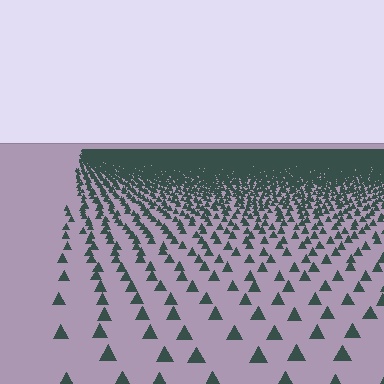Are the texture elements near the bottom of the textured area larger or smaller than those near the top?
Larger. Near the bottom, elements are closer to the viewer and appear at a bigger on-screen size.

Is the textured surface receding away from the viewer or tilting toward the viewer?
The surface is receding away from the viewer. Texture elements get smaller and denser toward the top.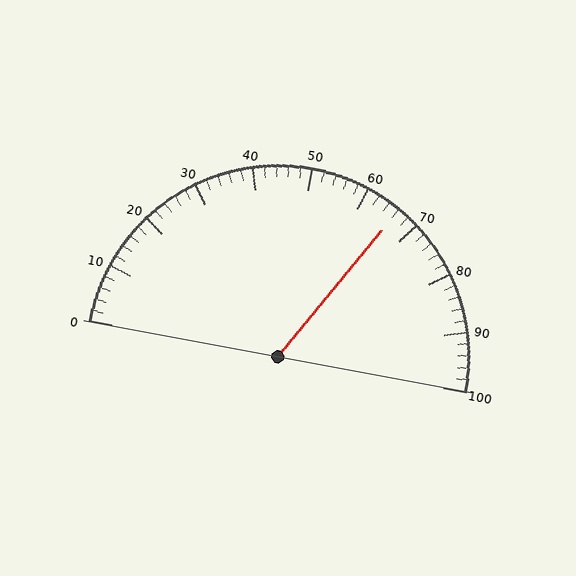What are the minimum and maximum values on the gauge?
The gauge ranges from 0 to 100.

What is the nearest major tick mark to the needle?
The nearest major tick mark is 70.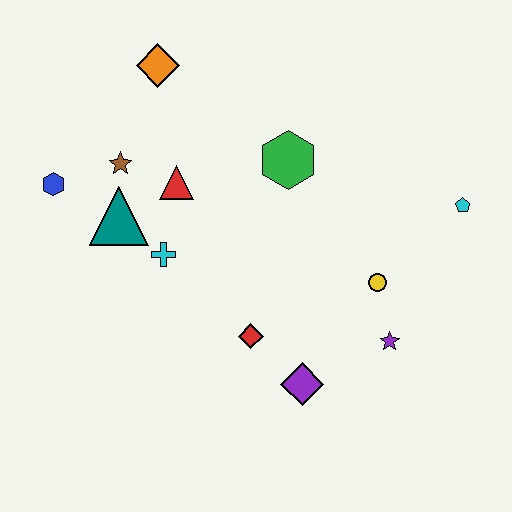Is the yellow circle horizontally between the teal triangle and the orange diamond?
No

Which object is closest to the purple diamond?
The red diamond is closest to the purple diamond.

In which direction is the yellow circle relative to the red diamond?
The yellow circle is to the right of the red diamond.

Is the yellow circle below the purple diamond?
No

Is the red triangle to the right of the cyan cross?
Yes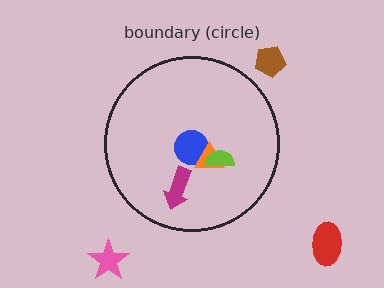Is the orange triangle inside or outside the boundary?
Inside.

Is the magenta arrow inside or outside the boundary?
Inside.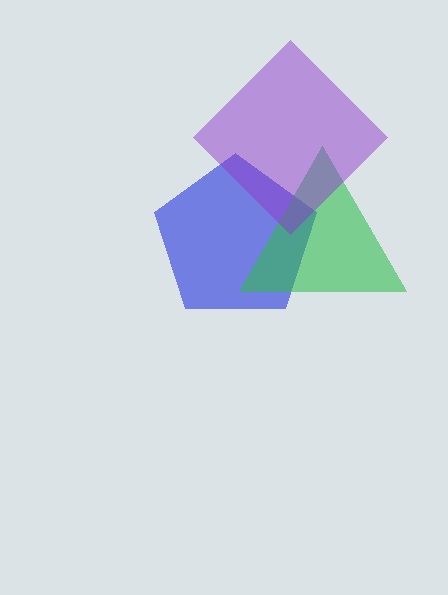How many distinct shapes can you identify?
There are 3 distinct shapes: a blue pentagon, a green triangle, a purple diamond.